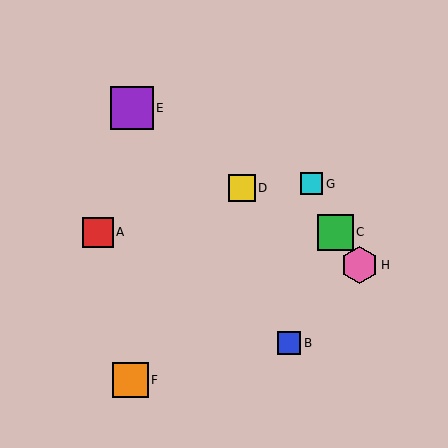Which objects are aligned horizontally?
Objects A, C are aligned horizontally.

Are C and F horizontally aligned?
No, C is at y≈232 and F is at y≈380.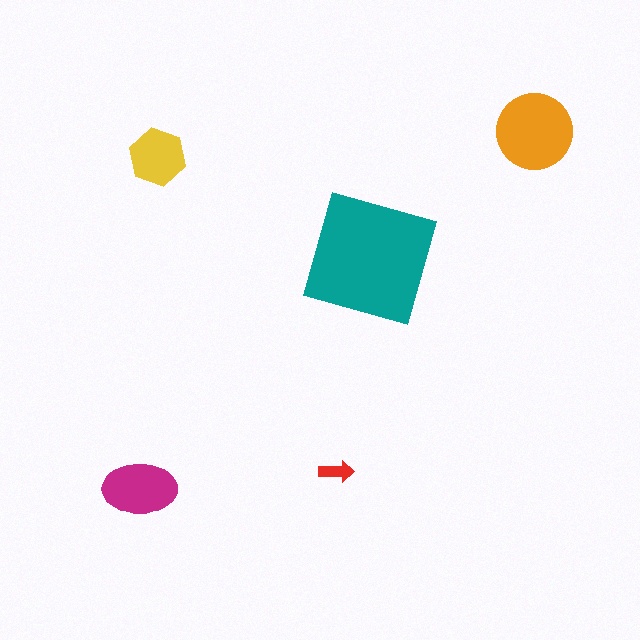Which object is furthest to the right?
The orange circle is rightmost.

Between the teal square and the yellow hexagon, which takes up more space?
The teal square.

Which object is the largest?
The teal square.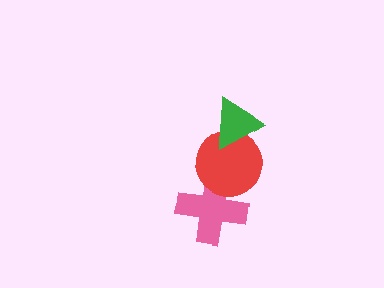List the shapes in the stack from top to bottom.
From top to bottom: the green triangle, the red circle, the pink cross.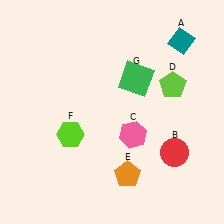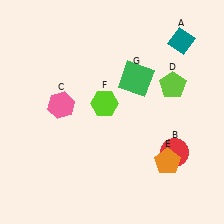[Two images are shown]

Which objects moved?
The objects that moved are: the pink hexagon (C), the orange pentagon (E), the lime hexagon (F).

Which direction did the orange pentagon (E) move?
The orange pentagon (E) moved right.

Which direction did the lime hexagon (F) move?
The lime hexagon (F) moved right.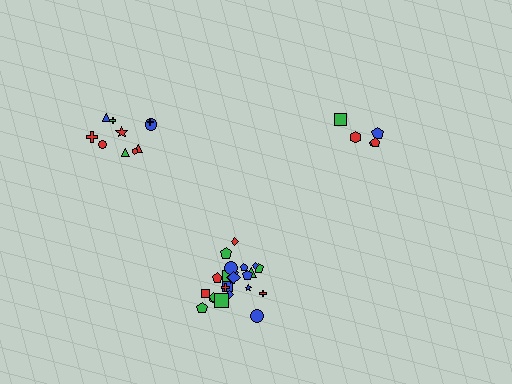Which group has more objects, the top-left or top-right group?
The top-left group.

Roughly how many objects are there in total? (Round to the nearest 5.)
Roughly 40 objects in total.